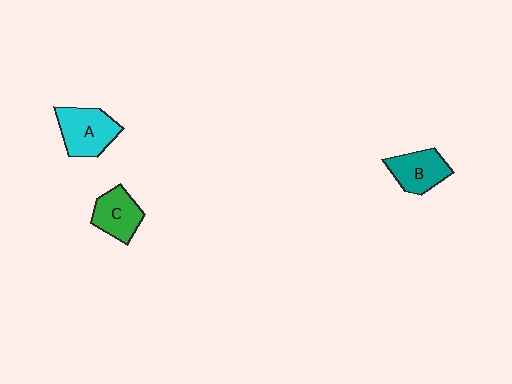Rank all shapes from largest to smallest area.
From largest to smallest: A (cyan), B (teal), C (green).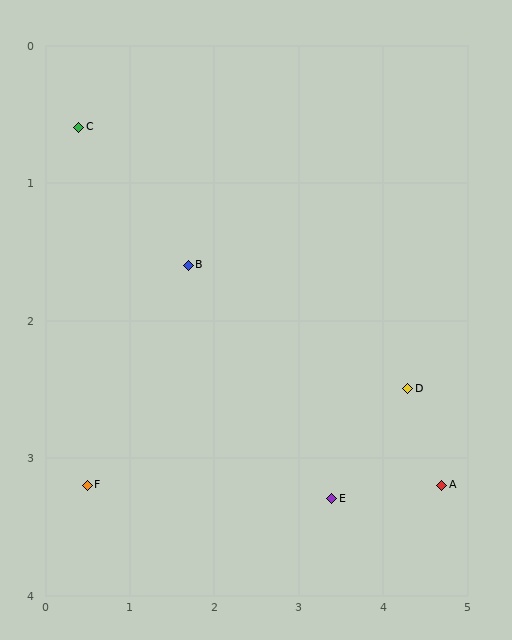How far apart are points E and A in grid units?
Points E and A are about 1.3 grid units apart.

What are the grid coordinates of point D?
Point D is at approximately (4.3, 2.5).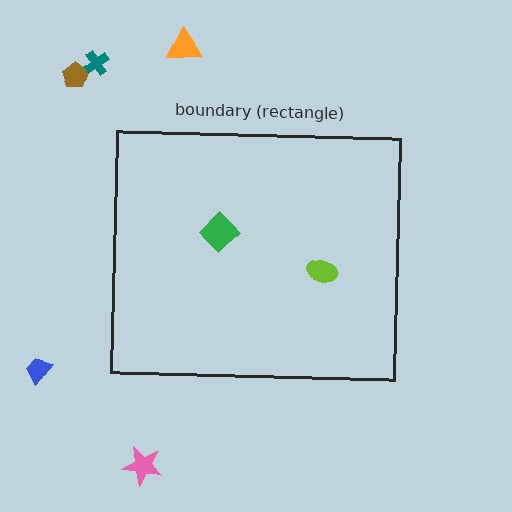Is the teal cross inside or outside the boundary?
Outside.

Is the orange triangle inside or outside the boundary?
Outside.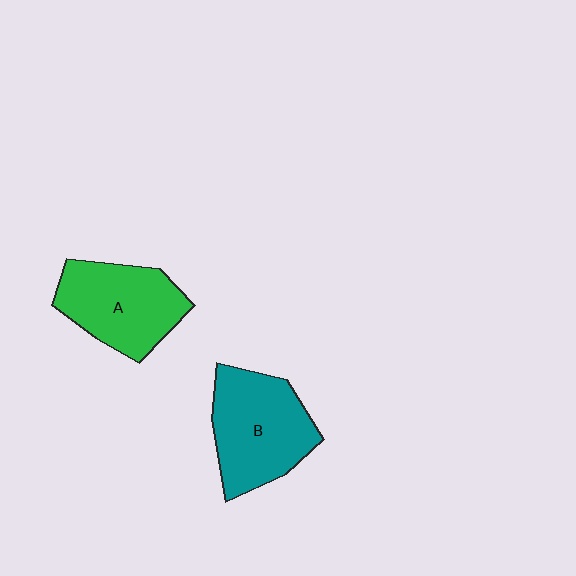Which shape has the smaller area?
Shape A (green).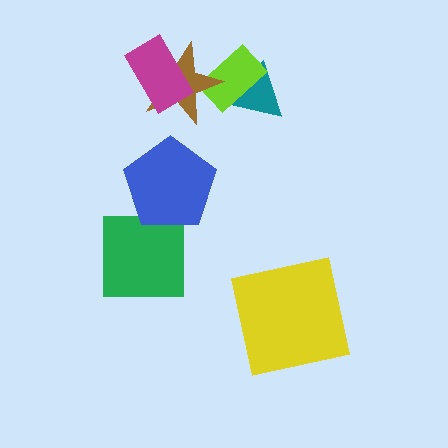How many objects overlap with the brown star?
2 objects overlap with the brown star.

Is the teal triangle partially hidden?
Yes, it is partially covered by another shape.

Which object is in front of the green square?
The blue pentagon is in front of the green square.